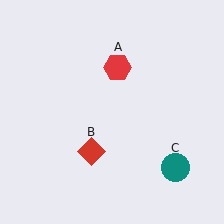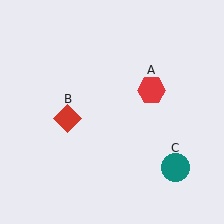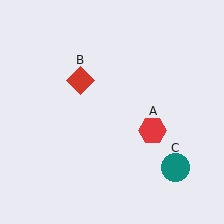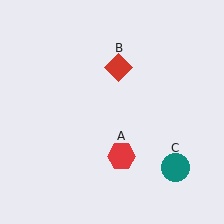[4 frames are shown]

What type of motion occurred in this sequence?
The red hexagon (object A), red diamond (object B) rotated clockwise around the center of the scene.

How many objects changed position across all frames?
2 objects changed position: red hexagon (object A), red diamond (object B).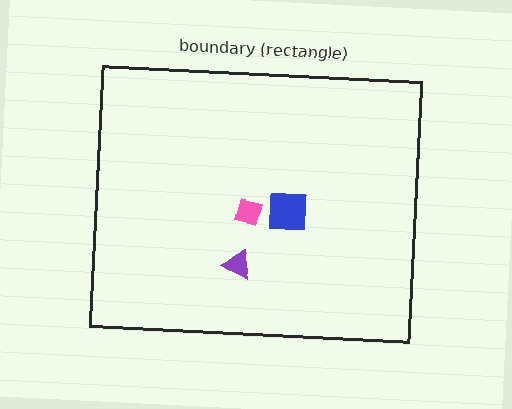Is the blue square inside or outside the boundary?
Inside.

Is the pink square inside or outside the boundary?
Inside.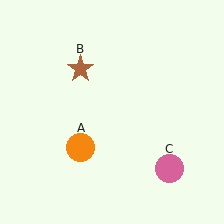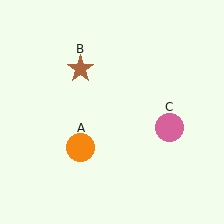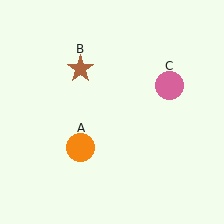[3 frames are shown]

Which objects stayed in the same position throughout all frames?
Orange circle (object A) and brown star (object B) remained stationary.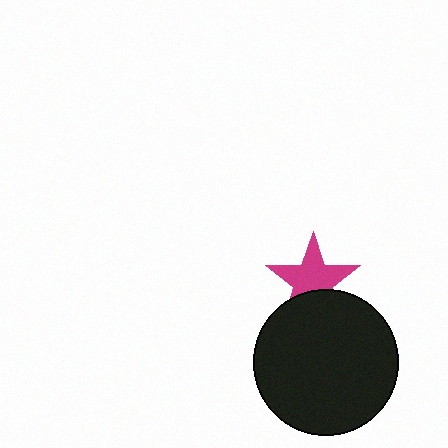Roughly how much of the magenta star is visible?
Most of it is visible (roughly 68%).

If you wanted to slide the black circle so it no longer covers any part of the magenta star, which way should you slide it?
Slide it down — that is the most direct way to separate the two shapes.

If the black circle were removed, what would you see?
You would see the complete magenta star.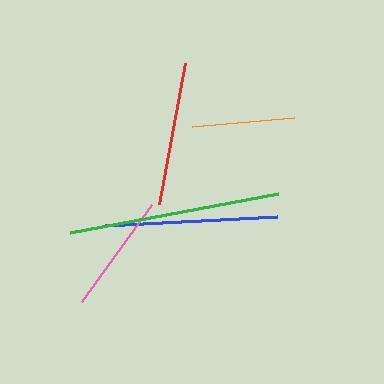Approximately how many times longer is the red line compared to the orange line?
The red line is approximately 1.4 times the length of the orange line.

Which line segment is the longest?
The green line is the longest at approximately 212 pixels.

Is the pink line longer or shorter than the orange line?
The pink line is longer than the orange line.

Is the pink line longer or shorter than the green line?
The green line is longer than the pink line.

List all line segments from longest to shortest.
From longest to shortest: green, blue, red, pink, orange.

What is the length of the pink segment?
The pink segment is approximately 120 pixels long.